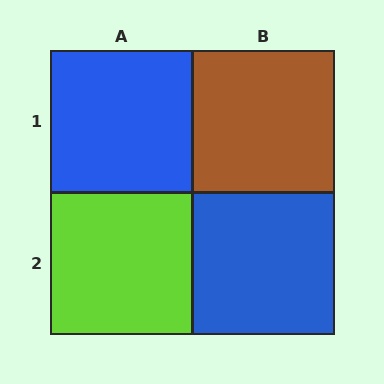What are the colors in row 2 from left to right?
Lime, blue.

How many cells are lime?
1 cell is lime.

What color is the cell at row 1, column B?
Brown.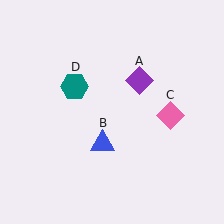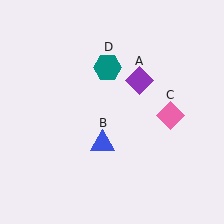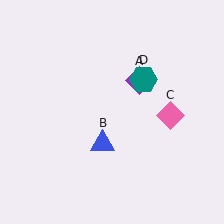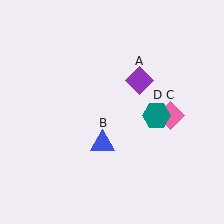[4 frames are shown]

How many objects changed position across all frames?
1 object changed position: teal hexagon (object D).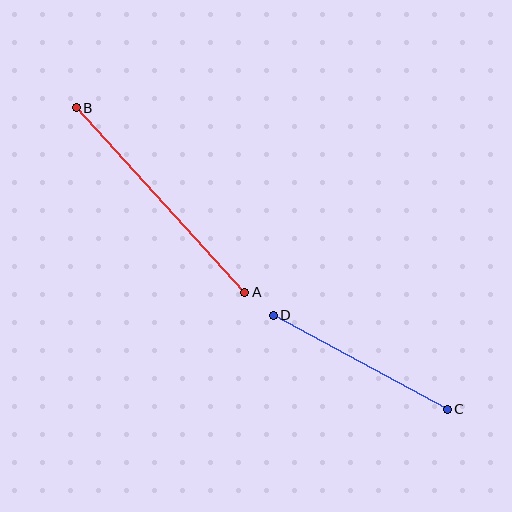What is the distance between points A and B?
The distance is approximately 250 pixels.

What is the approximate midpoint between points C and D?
The midpoint is at approximately (360, 362) pixels.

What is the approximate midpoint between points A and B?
The midpoint is at approximately (161, 200) pixels.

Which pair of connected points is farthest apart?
Points A and B are farthest apart.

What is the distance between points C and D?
The distance is approximately 197 pixels.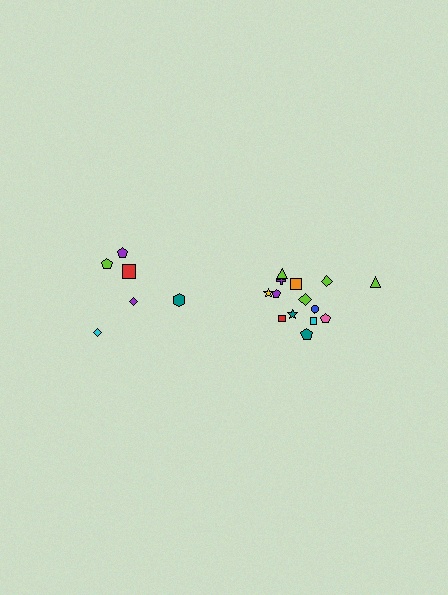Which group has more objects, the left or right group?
The right group.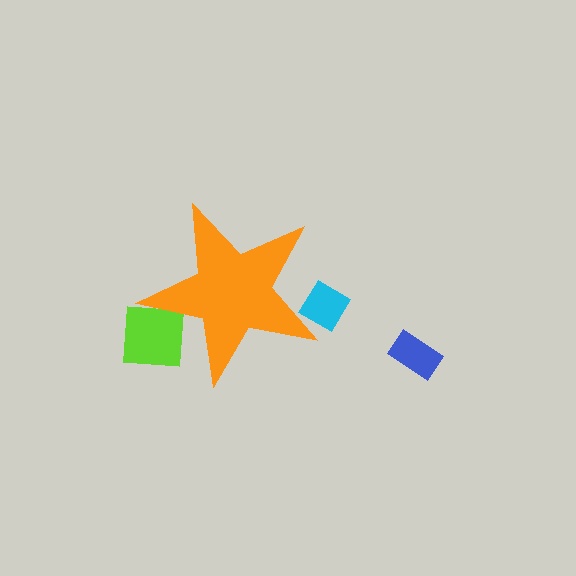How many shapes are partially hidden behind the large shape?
2 shapes are partially hidden.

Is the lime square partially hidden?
Yes, the lime square is partially hidden behind the orange star.